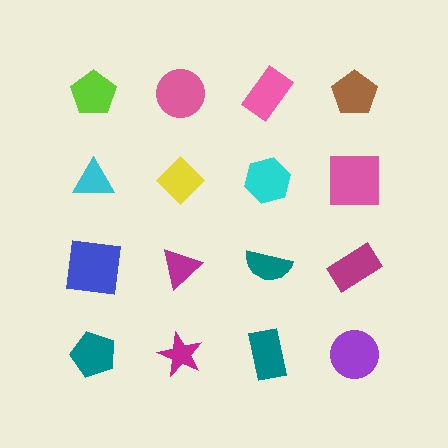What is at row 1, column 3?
A pink rectangle.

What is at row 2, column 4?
A pink square.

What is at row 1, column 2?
A pink circle.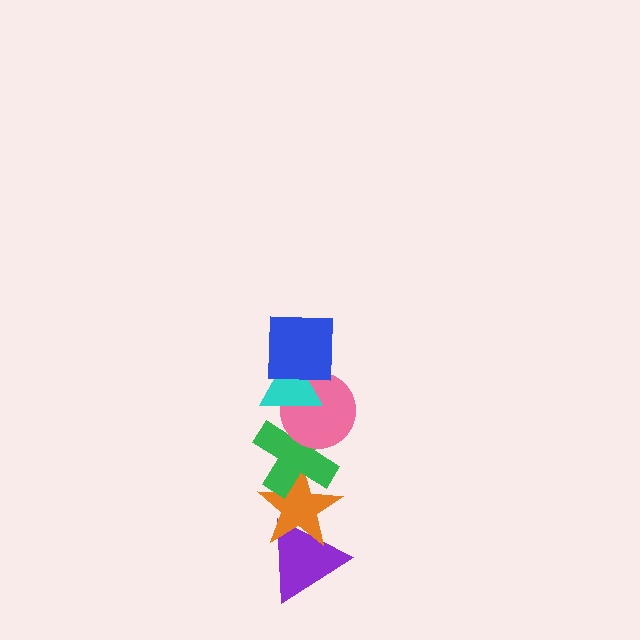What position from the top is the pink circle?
The pink circle is 3rd from the top.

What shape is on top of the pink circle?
The cyan triangle is on top of the pink circle.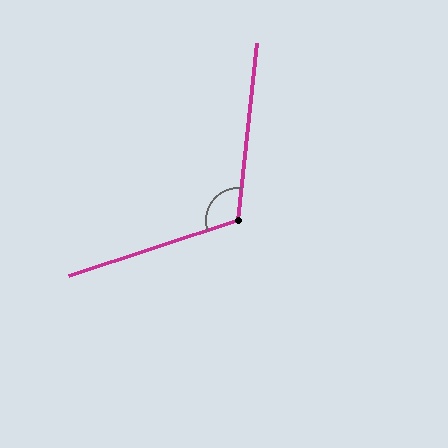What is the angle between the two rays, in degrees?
Approximately 115 degrees.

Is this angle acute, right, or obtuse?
It is obtuse.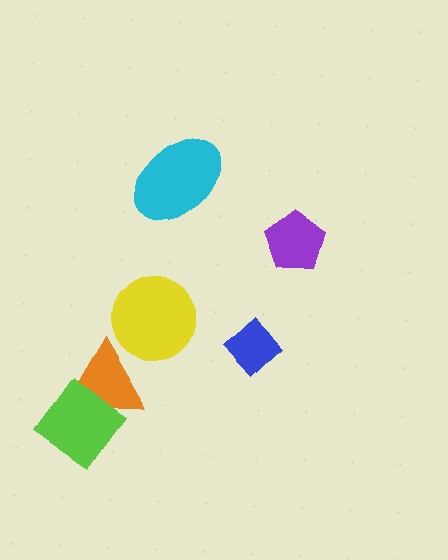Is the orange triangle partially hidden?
Yes, it is partially covered by another shape.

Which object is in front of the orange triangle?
The lime diamond is in front of the orange triangle.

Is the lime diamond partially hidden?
No, no other shape covers it.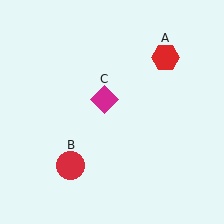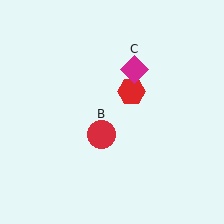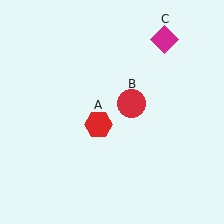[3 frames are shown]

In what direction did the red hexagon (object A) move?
The red hexagon (object A) moved down and to the left.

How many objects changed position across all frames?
3 objects changed position: red hexagon (object A), red circle (object B), magenta diamond (object C).